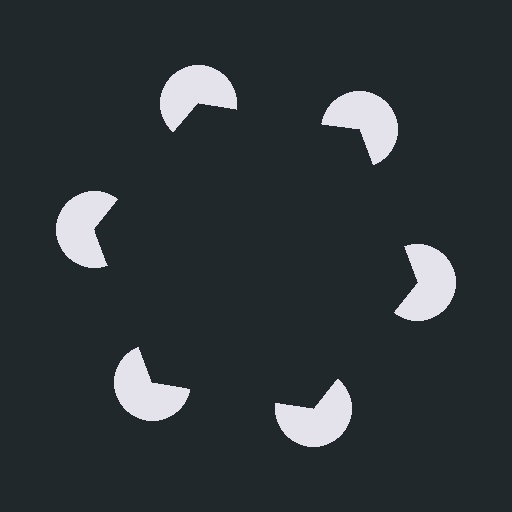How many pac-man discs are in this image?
There are 6 — one at each vertex of the illusory hexagon.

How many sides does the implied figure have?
6 sides.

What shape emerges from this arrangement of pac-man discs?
An illusory hexagon — its edges are inferred from the aligned wedge cuts in the pac-man discs, not physically drawn.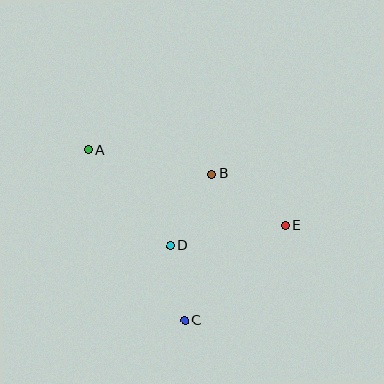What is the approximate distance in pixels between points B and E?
The distance between B and E is approximately 90 pixels.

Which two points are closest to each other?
Points C and D are closest to each other.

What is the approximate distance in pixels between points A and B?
The distance between A and B is approximately 125 pixels.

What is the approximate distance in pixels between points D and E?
The distance between D and E is approximately 116 pixels.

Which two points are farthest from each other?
Points A and E are farthest from each other.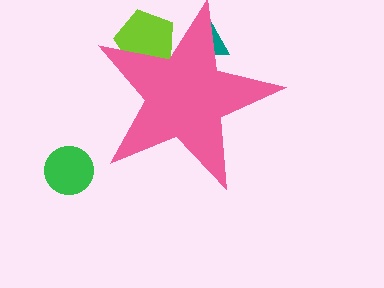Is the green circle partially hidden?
No, the green circle is fully visible.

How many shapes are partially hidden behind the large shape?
2 shapes are partially hidden.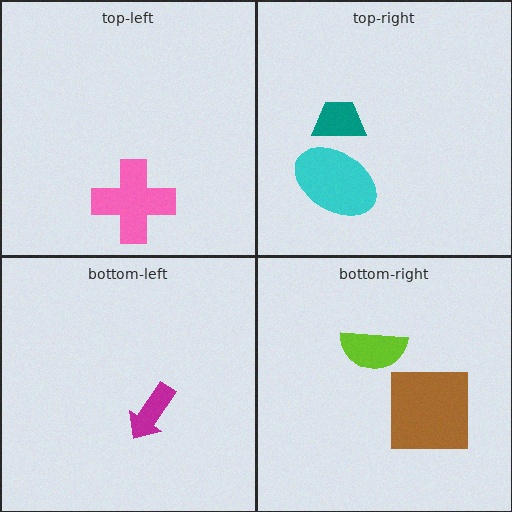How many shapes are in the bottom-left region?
1.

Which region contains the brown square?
The bottom-right region.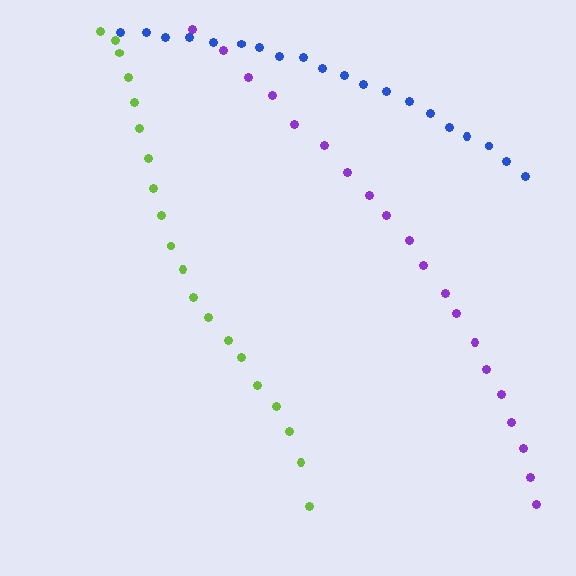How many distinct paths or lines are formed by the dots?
There are 3 distinct paths.